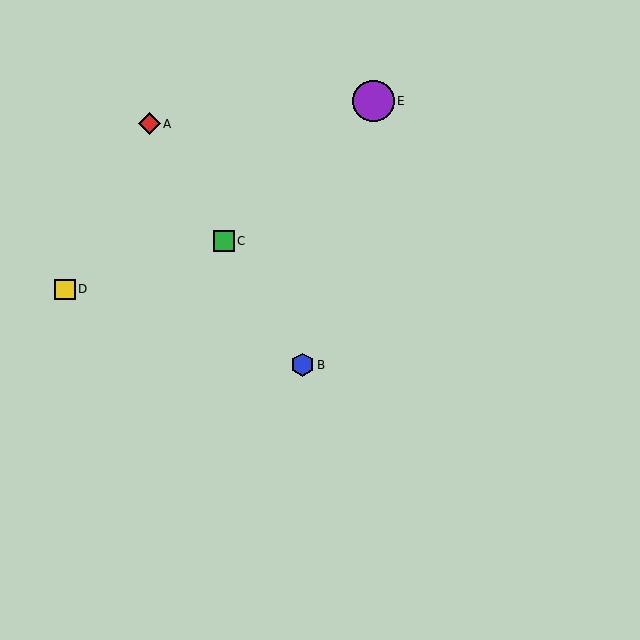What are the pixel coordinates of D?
Object D is at (65, 289).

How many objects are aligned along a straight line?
3 objects (A, B, C) are aligned along a straight line.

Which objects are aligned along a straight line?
Objects A, B, C are aligned along a straight line.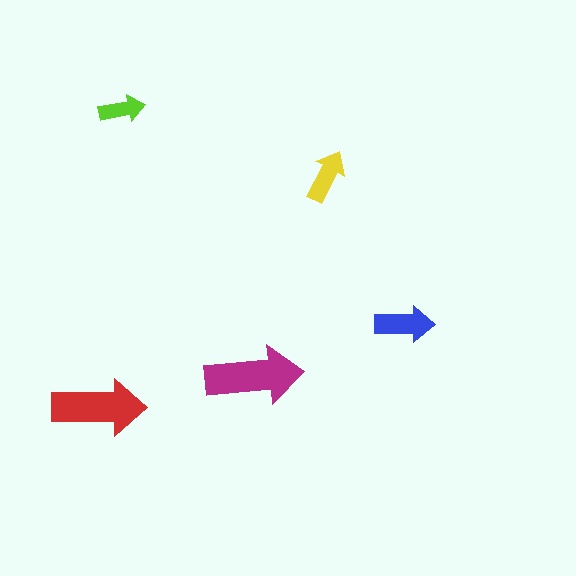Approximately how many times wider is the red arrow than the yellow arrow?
About 2 times wider.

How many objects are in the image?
There are 5 objects in the image.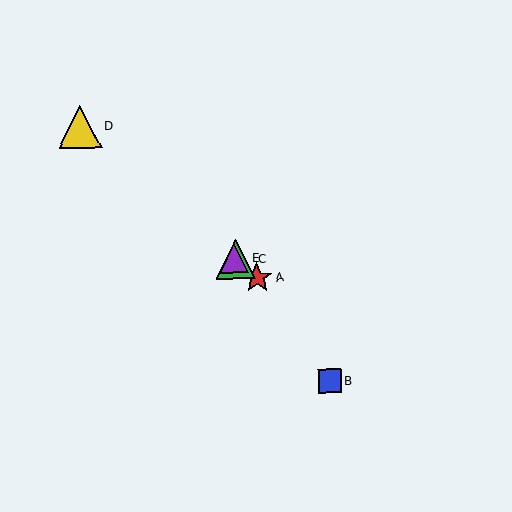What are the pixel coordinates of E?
Object E is at (234, 258).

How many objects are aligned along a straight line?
4 objects (A, C, D, E) are aligned along a straight line.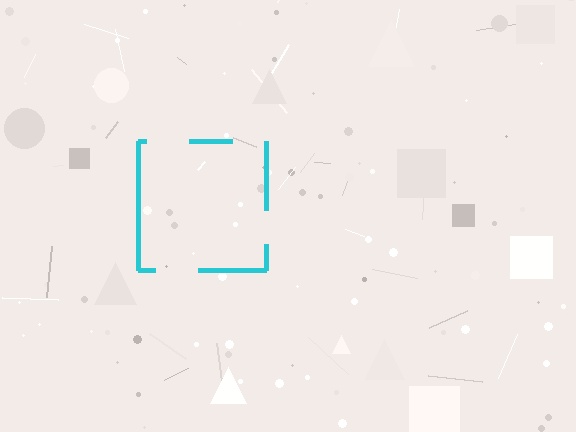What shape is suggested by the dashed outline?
The dashed outline suggests a square.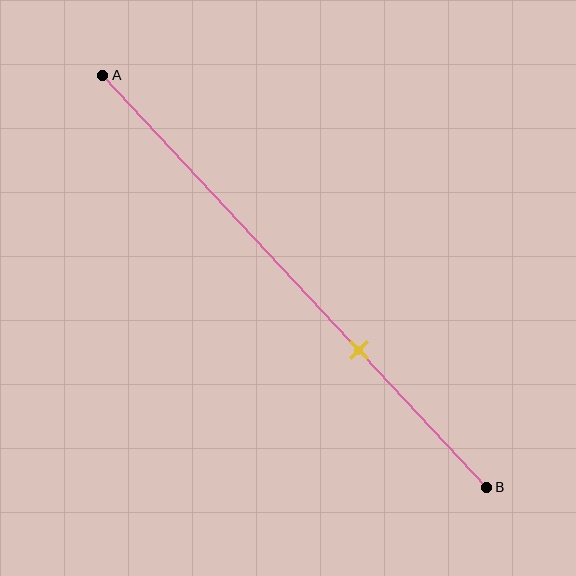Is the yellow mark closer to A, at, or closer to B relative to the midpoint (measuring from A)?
The yellow mark is closer to point B than the midpoint of segment AB.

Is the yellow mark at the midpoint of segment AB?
No, the mark is at about 65% from A, not at the 50% midpoint.